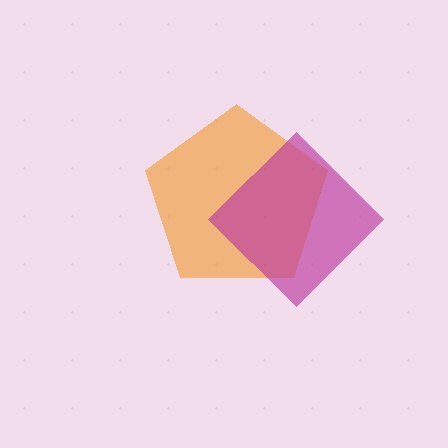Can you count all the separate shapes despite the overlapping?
Yes, there are 2 separate shapes.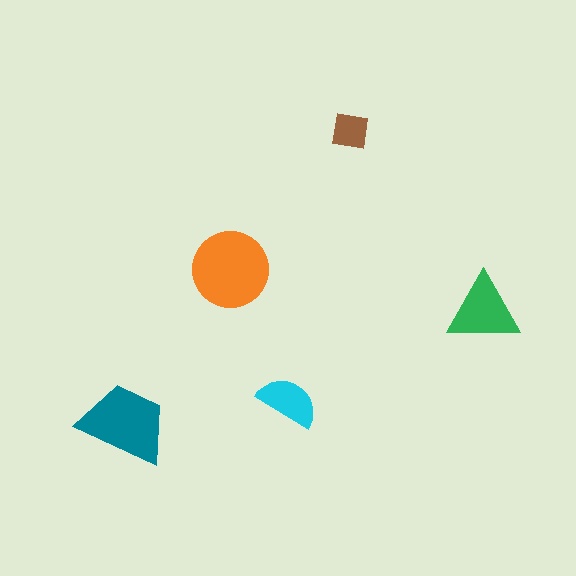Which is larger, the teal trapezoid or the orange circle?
The orange circle.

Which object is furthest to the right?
The green triangle is rightmost.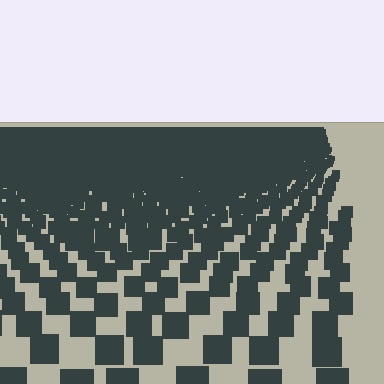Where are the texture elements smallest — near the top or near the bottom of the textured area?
Near the top.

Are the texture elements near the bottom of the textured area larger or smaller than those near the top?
Larger. Near the bottom, elements are closer to the viewer and appear at a bigger on-screen size.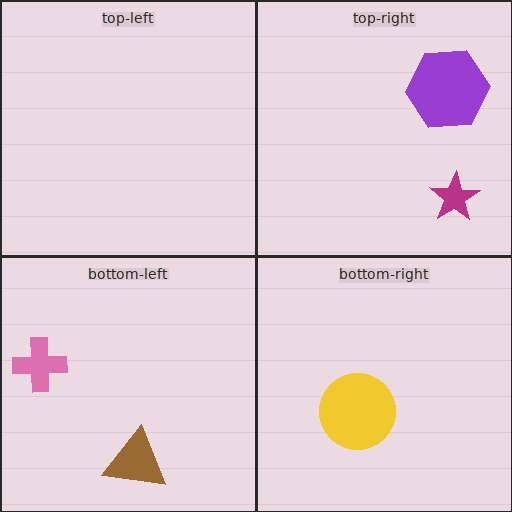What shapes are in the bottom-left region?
The pink cross, the brown triangle.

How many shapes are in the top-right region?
2.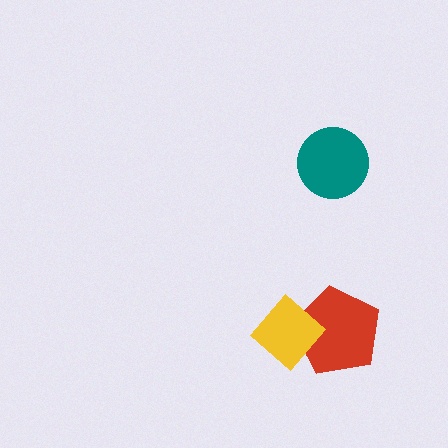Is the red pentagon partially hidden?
Yes, it is partially covered by another shape.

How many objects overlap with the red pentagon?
1 object overlaps with the red pentagon.